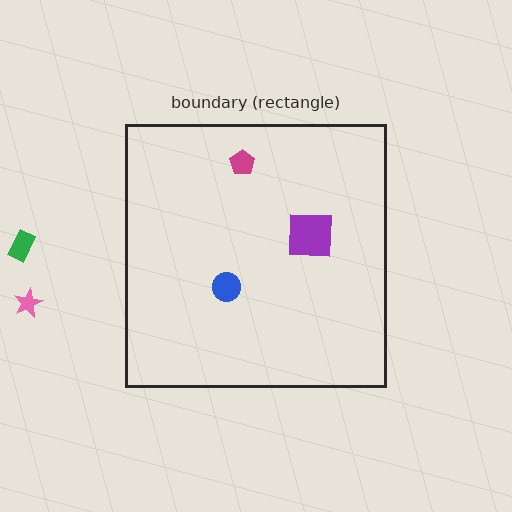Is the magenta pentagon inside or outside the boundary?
Inside.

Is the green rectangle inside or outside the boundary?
Outside.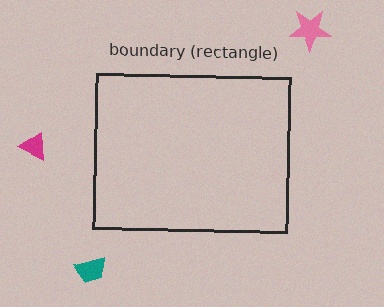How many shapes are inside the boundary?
0 inside, 3 outside.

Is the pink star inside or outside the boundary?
Outside.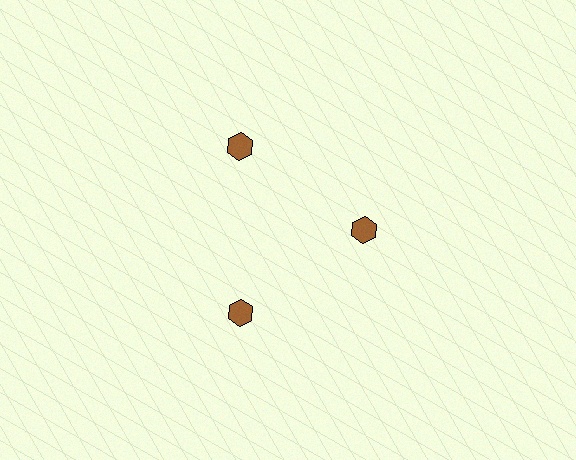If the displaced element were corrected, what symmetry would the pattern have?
It would have 3-fold rotational symmetry — the pattern would map onto itself every 120 degrees.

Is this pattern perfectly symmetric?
No. The 3 brown hexagons are arranged in a ring, but one element near the 3 o'clock position is pulled inward toward the center, breaking the 3-fold rotational symmetry.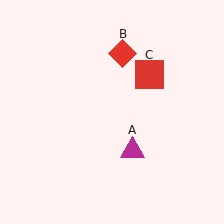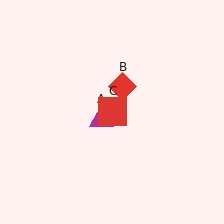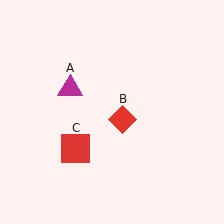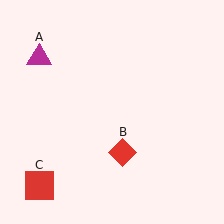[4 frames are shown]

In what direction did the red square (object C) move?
The red square (object C) moved down and to the left.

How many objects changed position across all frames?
3 objects changed position: magenta triangle (object A), red diamond (object B), red square (object C).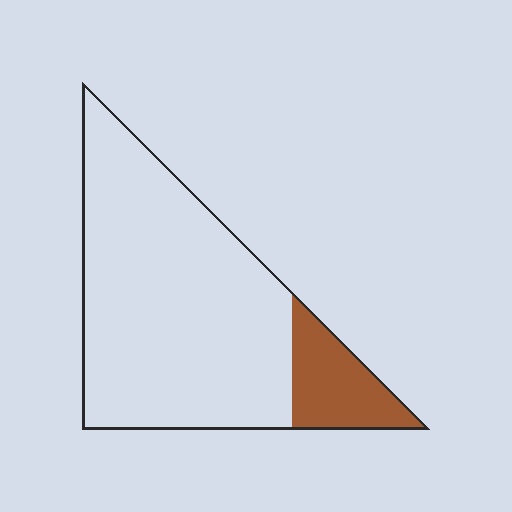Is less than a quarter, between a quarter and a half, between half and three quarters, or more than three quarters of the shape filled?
Less than a quarter.